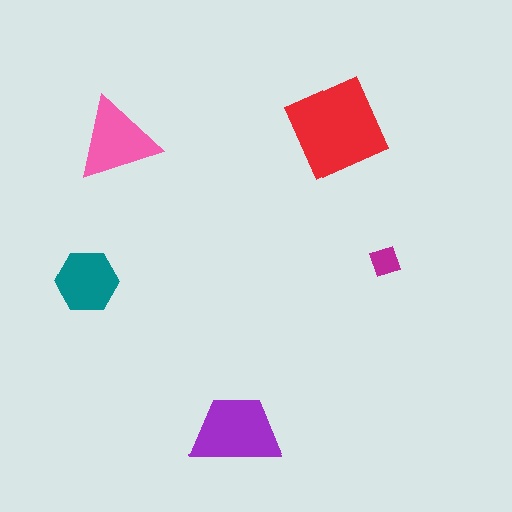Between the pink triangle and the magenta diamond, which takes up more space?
The pink triangle.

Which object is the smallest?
The magenta diamond.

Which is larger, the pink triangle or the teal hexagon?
The pink triangle.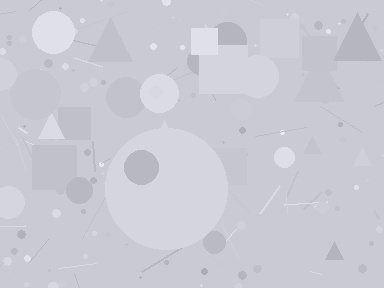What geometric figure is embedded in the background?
A circle is embedded in the background.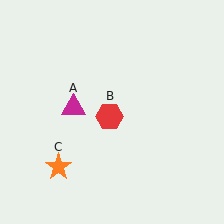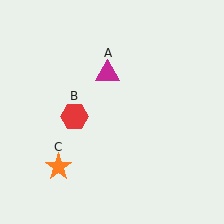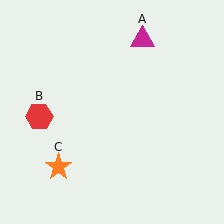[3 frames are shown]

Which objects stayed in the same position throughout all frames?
Orange star (object C) remained stationary.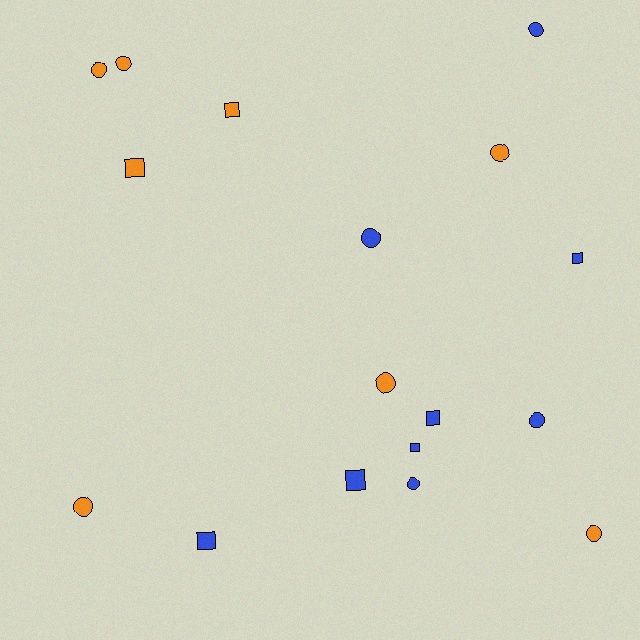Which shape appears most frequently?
Circle, with 10 objects.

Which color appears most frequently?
Blue, with 9 objects.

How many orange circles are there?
There are 6 orange circles.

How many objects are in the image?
There are 17 objects.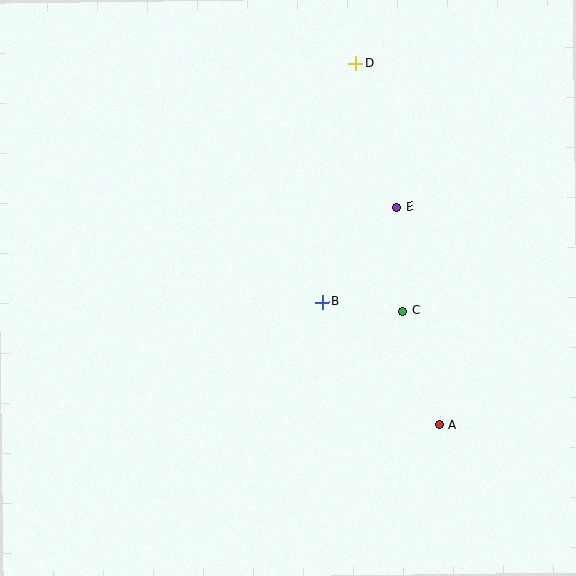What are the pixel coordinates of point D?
Point D is at (356, 64).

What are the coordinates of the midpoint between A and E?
The midpoint between A and E is at (418, 316).